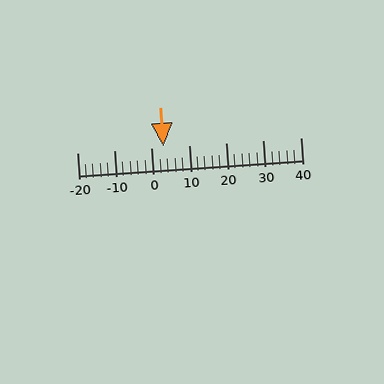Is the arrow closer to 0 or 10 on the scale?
The arrow is closer to 0.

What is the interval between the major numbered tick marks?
The major tick marks are spaced 10 units apart.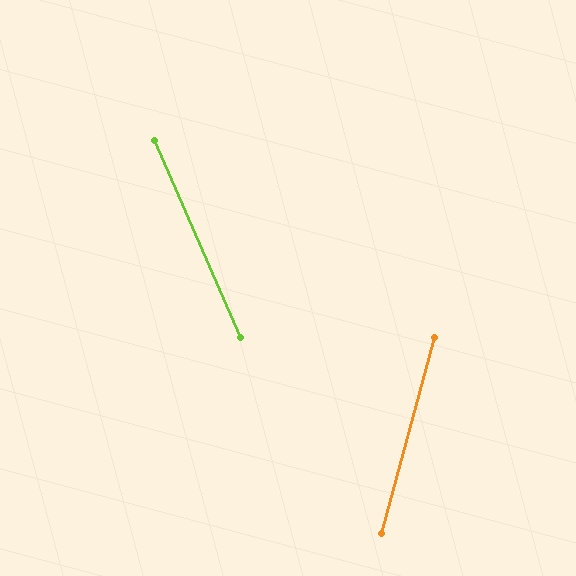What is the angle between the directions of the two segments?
Approximately 39 degrees.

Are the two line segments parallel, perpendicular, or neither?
Neither parallel nor perpendicular — they differ by about 39°.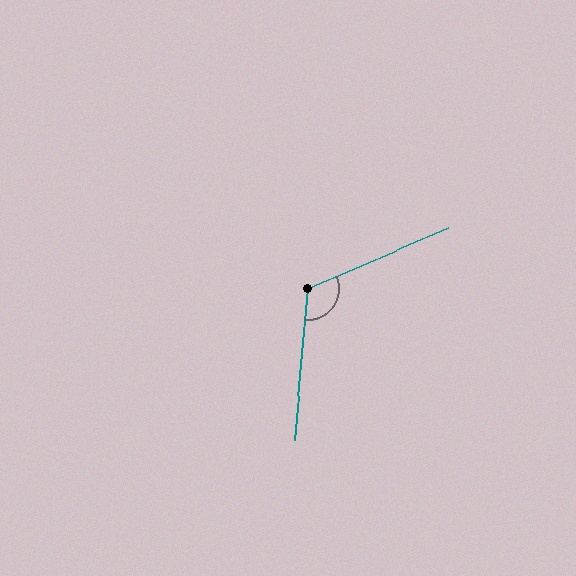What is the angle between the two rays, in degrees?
Approximately 118 degrees.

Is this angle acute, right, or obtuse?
It is obtuse.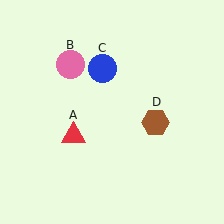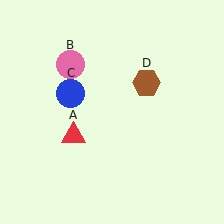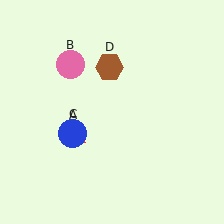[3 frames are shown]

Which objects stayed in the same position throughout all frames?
Red triangle (object A) and pink circle (object B) remained stationary.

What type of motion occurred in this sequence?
The blue circle (object C), brown hexagon (object D) rotated counterclockwise around the center of the scene.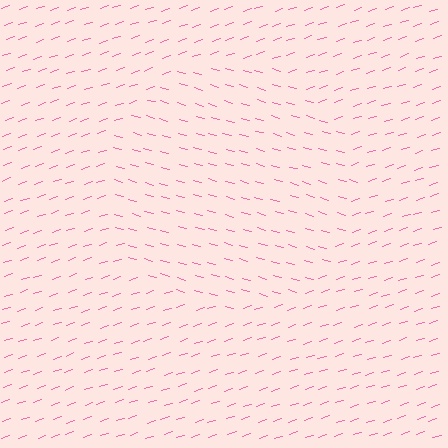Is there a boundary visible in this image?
Yes, there is a texture boundary formed by a change in line orientation.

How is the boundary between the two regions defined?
The boundary is defined purely by a change in line orientation (approximately 34 degrees difference). All lines are the same color and thickness.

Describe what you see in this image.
The image is filled with small pink line segments. A circle region in the image has lines oriented differently from the surrounding lines, creating a visible texture boundary.